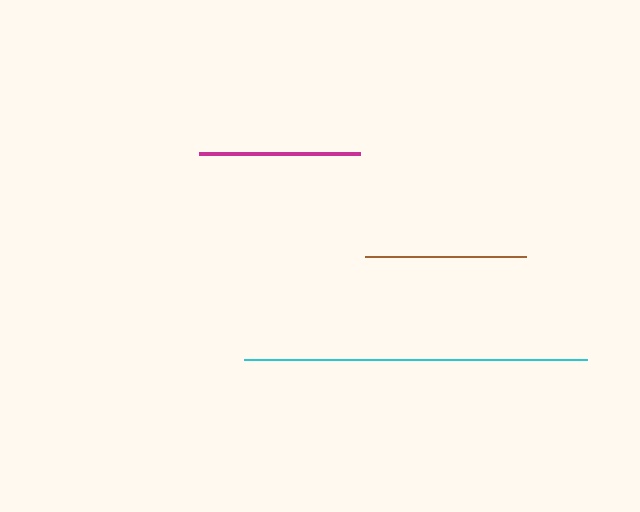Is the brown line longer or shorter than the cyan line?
The cyan line is longer than the brown line.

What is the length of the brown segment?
The brown segment is approximately 160 pixels long.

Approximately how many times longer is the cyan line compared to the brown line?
The cyan line is approximately 2.1 times the length of the brown line.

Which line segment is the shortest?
The brown line is the shortest at approximately 160 pixels.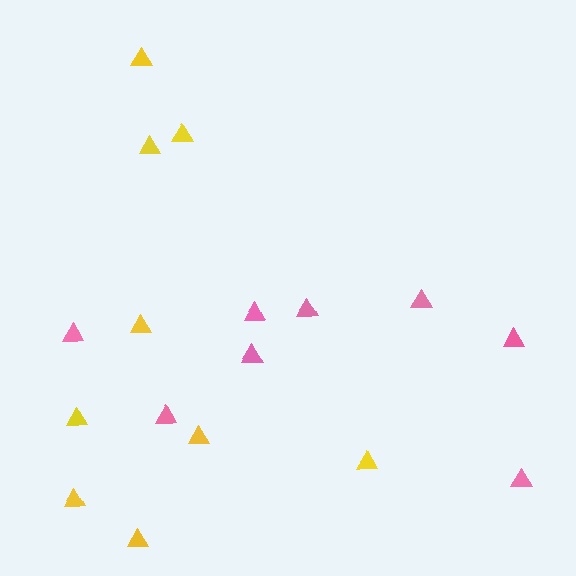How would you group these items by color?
There are 2 groups: one group of yellow triangles (9) and one group of pink triangles (8).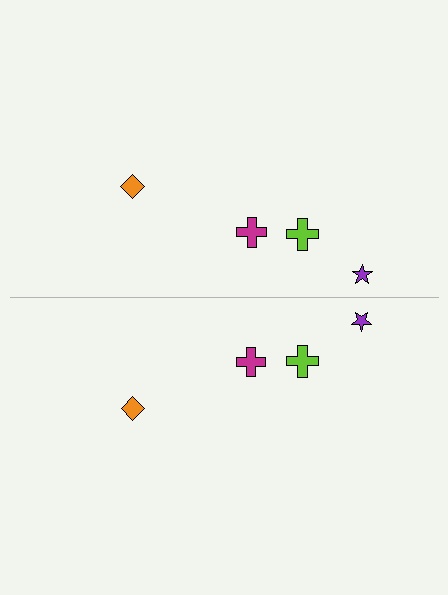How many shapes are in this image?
There are 8 shapes in this image.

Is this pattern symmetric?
Yes, this pattern has bilateral (reflection) symmetry.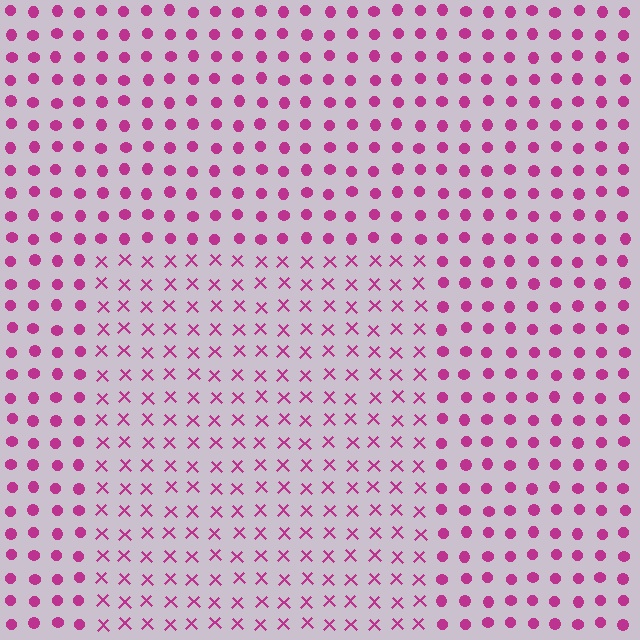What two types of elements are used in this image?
The image uses X marks inside the rectangle region and circles outside it.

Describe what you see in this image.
The image is filled with small magenta elements arranged in a uniform grid. A rectangle-shaped region contains X marks, while the surrounding area contains circles. The boundary is defined purely by the change in element shape.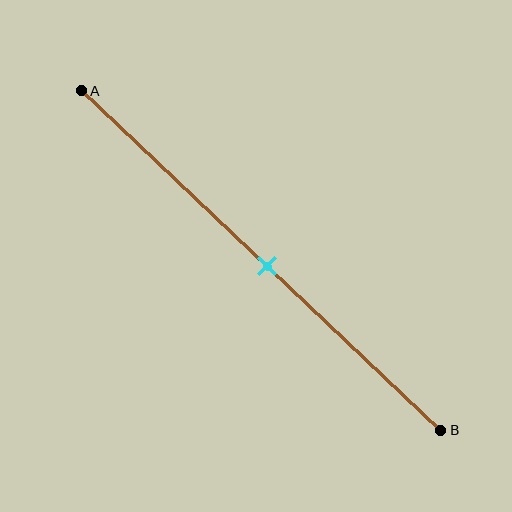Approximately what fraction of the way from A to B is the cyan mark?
The cyan mark is approximately 50% of the way from A to B.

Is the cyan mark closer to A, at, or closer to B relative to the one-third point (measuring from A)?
The cyan mark is closer to point B than the one-third point of segment AB.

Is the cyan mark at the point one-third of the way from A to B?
No, the mark is at about 50% from A, not at the 33% one-third point.